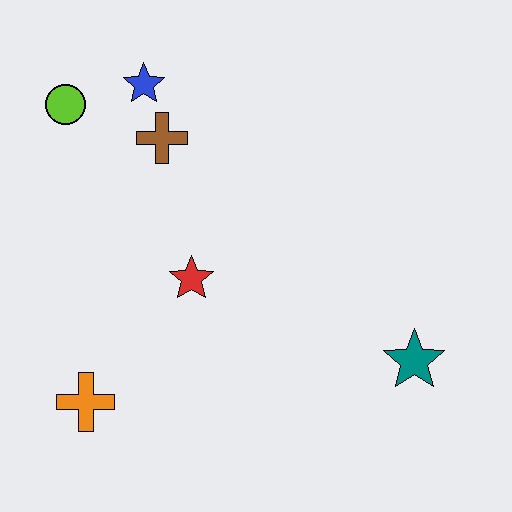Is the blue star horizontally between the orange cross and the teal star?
Yes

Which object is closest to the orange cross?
The red star is closest to the orange cross.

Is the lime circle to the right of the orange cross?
No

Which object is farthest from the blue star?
The teal star is farthest from the blue star.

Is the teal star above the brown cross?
No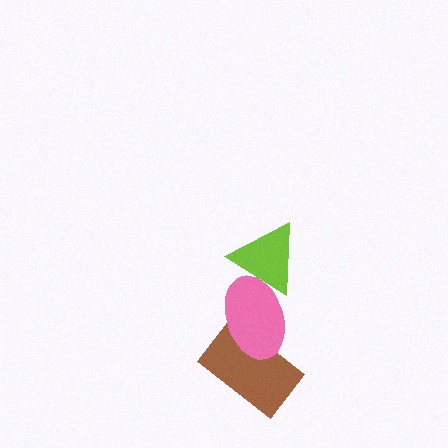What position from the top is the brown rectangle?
The brown rectangle is 3rd from the top.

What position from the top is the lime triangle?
The lime triangle is 1st from the top.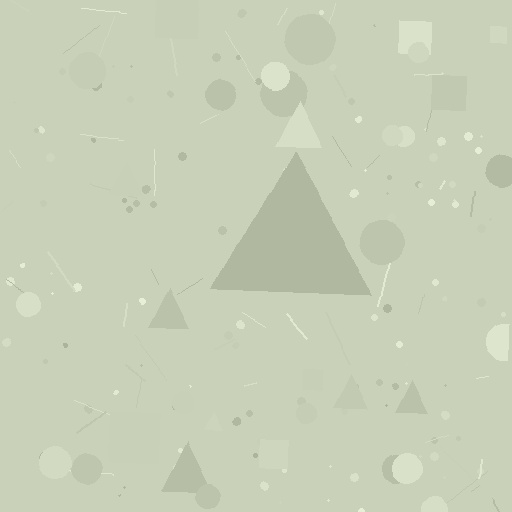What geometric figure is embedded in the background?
A triangle is embedded in the background.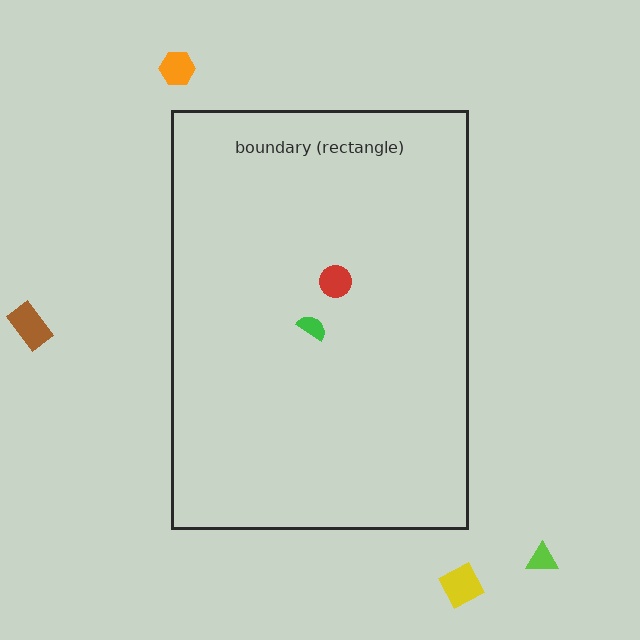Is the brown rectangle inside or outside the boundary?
Outside.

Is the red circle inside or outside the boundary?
Inside.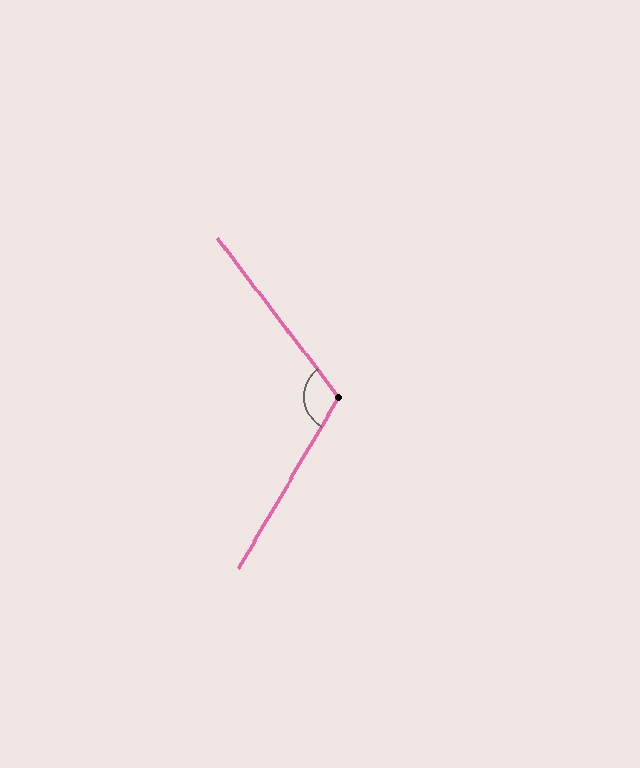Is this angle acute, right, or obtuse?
It is obtuse.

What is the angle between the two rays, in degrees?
Approximately 112 degrees.